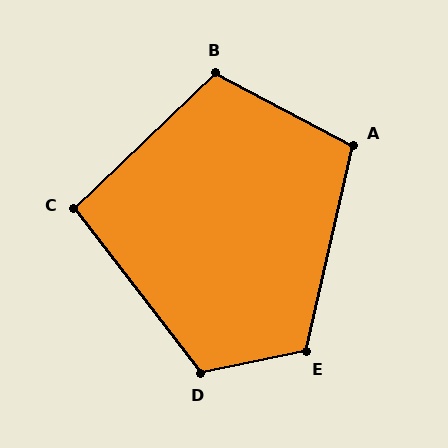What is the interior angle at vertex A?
Approximately 105 degrees (obtuse).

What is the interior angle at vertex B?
Approximately 109 degrees (obtuse).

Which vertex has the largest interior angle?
D, at approximately 116 degrees.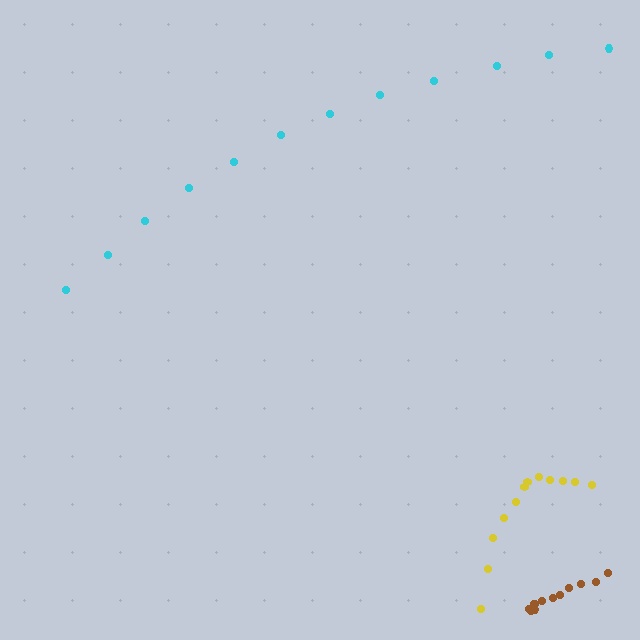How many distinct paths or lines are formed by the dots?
There are 3 distinct paths.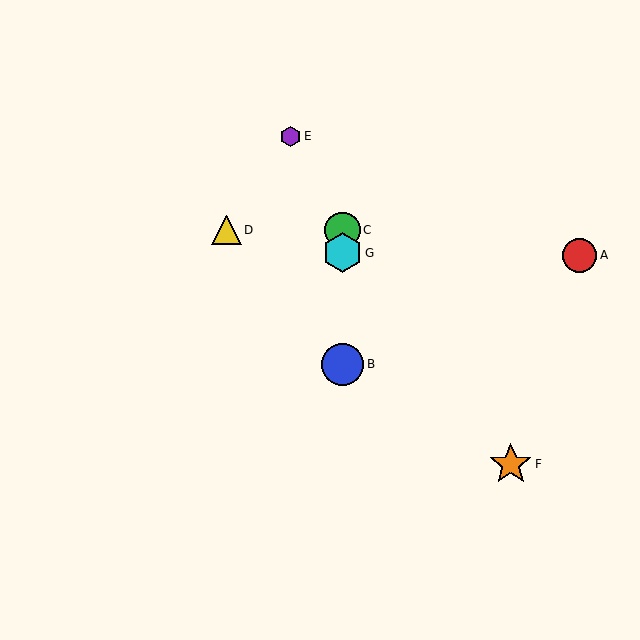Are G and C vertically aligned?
Yes, both are at x≈342.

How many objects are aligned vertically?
3 objects (B, C, G) are aligned vertically.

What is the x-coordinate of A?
Object A is at x≈580.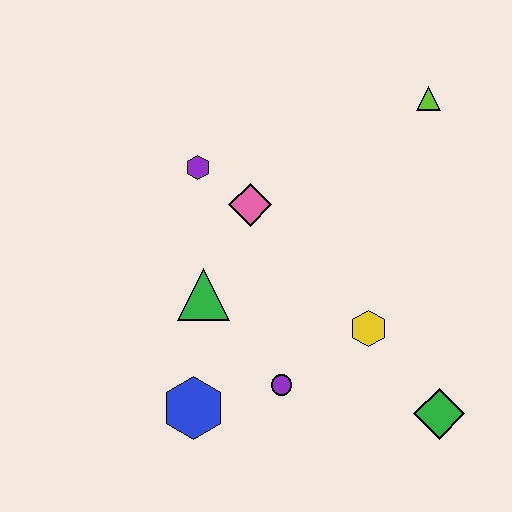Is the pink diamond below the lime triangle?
Yes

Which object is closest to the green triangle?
The pink diamond is closest to the green triangle.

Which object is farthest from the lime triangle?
The blue hexagon is farthest from the lime triangle.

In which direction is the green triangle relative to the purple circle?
The green triangle is above the purple circle.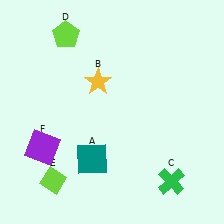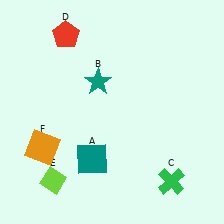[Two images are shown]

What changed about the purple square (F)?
In Image 1, F is purple. In Image 2, it changed to orange.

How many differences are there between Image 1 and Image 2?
There are 3 differences between the two images.